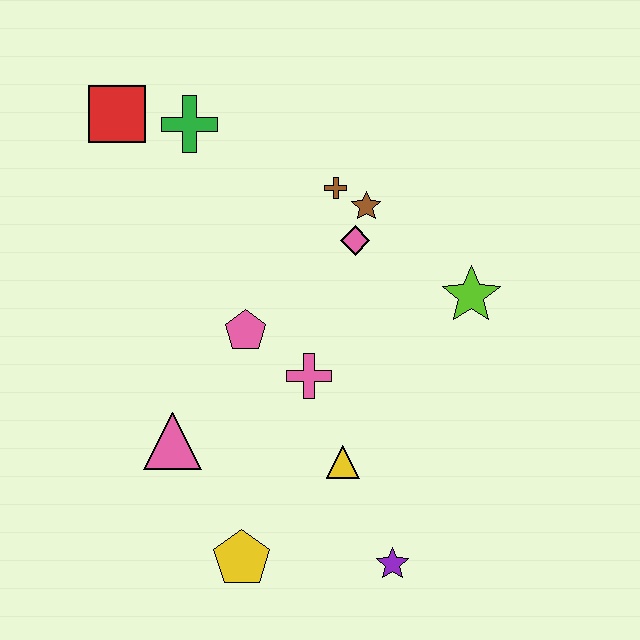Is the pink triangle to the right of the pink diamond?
No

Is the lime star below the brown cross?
Yes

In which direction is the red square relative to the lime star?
The red square is to the left of the lime star.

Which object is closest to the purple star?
The yellow triangle is closest to the purple star.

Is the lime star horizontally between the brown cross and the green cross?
No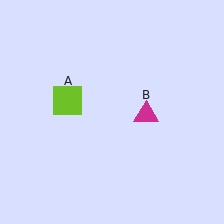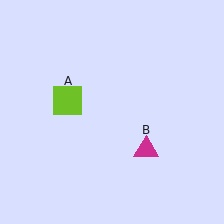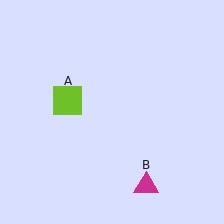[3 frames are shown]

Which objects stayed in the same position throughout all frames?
Lime square (object A) remained stationary.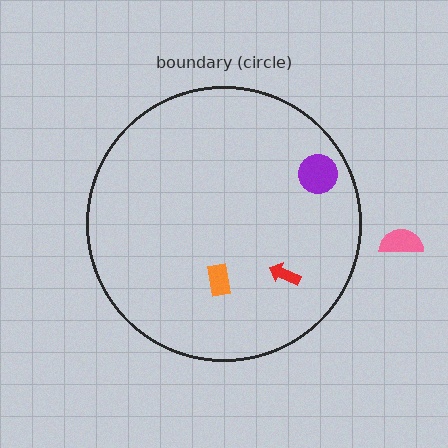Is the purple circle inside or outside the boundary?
Inside.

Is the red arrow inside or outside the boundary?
Inside.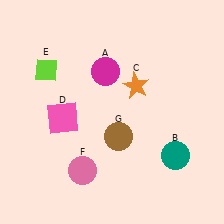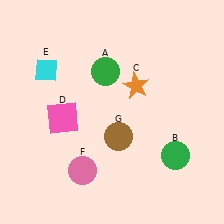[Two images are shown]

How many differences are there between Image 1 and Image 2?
There are 3 differences between the two images.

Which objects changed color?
A changed from magenta to green. B changed from teal to green. E changed from lime to cyan.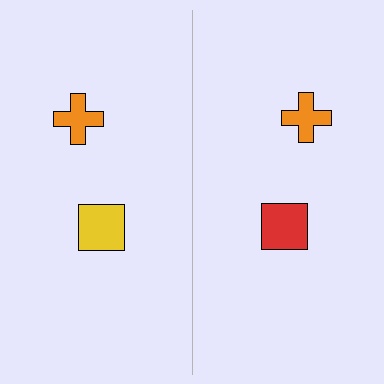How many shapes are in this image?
There are 4 shapes in this image.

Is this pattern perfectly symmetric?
No, the pattern is not perfectly symmetric. The red square on the right side breaks the symmetry — its mirror counterpart is yellow.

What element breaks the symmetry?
The red square on the right side breaks the symmetry — its mirror counterpart is yellow.